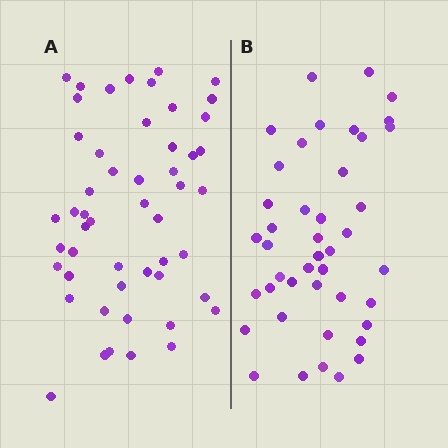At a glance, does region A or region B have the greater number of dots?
Region A (the left region) has more dots.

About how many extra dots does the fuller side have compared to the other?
Region A has roughly 8 or so more dots than region B.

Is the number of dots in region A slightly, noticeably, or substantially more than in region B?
Region A has only slightly more — the two regions are fairly close. The ratio is roughly 1.2 to 1.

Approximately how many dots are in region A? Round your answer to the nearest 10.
About 50 dots. (The exact count is 51, which rounds to 50.)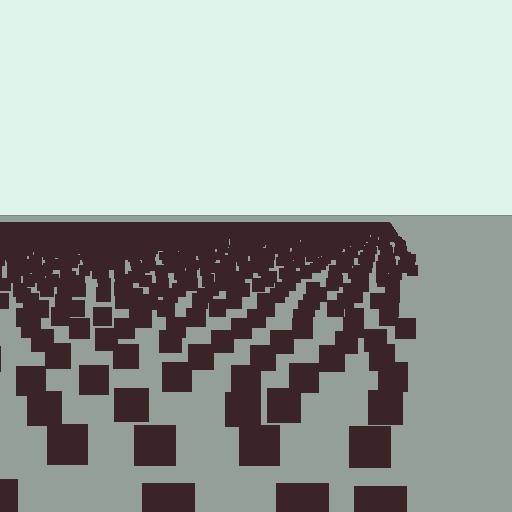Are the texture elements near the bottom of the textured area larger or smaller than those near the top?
Larger. Near the bottom, elements are closer to the viewer and appear at a bigger on-screen size.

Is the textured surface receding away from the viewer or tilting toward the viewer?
The surface is receding away from the viewer. Texture elements get smaller and denser toward the top.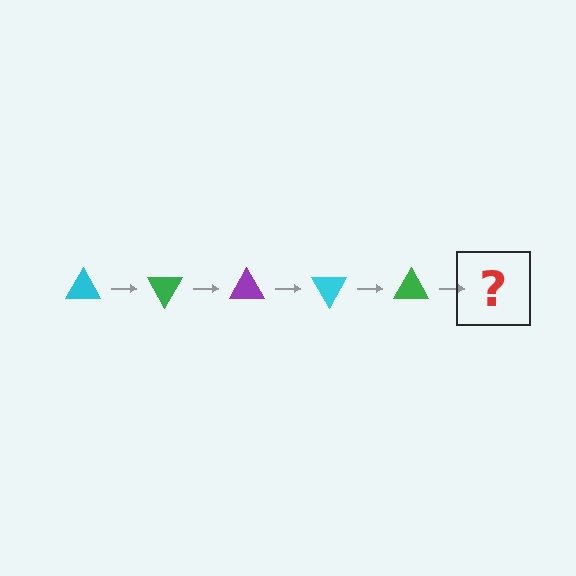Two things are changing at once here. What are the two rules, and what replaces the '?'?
The two rules are that it rotates 60 degrees each step and the color cycles through cyan, green, and purple. The '?' should be a purple triangle, rotated 300 degrees from the start.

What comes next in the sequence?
The next element should be a purple triangle, rotated 300 degrees from the start.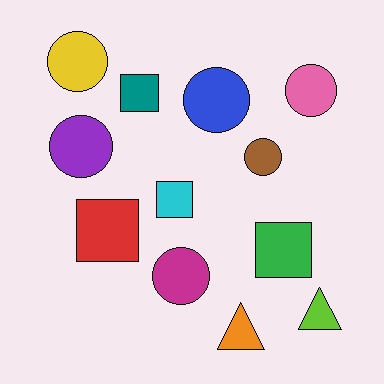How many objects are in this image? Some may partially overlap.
There are 12 objects.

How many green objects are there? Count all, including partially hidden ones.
There is 1 green object.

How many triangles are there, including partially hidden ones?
There are 2 triangles.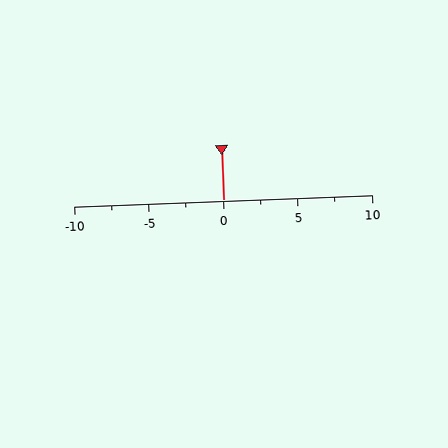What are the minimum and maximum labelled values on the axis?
The axis runs from -10 to 10.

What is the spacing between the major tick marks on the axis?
The major ticks are spaced 5 apart.